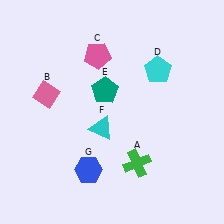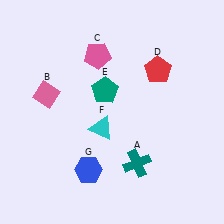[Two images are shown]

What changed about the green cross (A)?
In Image 1, A is green. In Image 2, it changed to teal.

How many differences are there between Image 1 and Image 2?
There are 2 differences between the two images.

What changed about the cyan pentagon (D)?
In Image 1, D is cyan. In Image 2, it changed to red.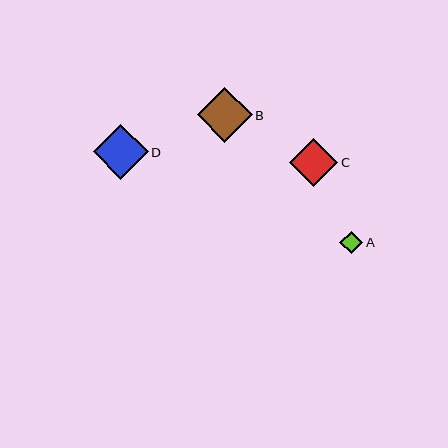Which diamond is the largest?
Diamond B is the largest with a size of approximately 55 pixels.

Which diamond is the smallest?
Diamond A is the smallest with a size of approximately 23 pixels.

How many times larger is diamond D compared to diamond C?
Diamond D is approximately 1.1 times the size of diamond C.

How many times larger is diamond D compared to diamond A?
Diamond D is approximately 2.4 times the size of diamond A.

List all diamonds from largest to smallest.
From largest to smallest: B, D, C, A.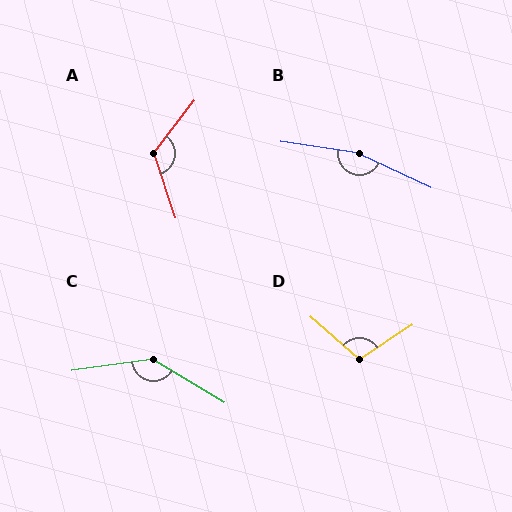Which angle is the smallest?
D, at approximately 106 degrees.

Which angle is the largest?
B, at approximately 163 degrees.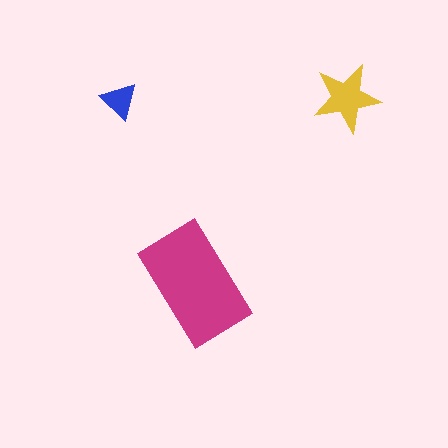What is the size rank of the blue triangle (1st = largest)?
3rd.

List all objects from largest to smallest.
The magenta rectangle, the yellow star, the blue triangle.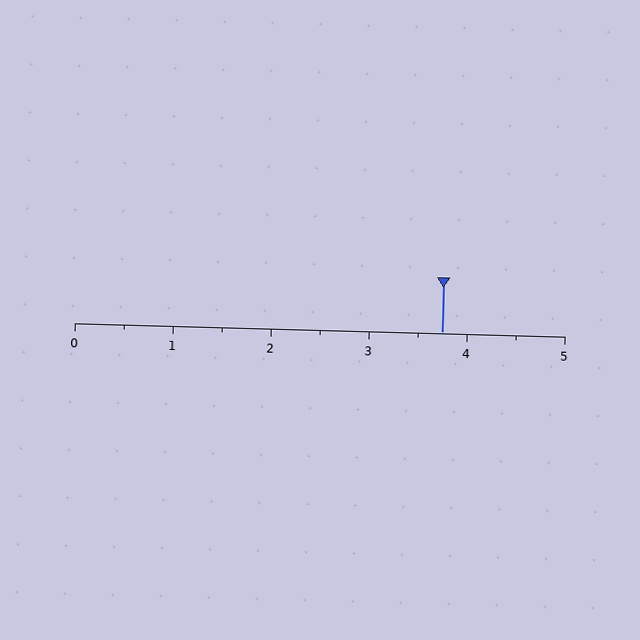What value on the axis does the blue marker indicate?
The marker indicates approximately 3.8.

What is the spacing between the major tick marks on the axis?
The major ticks are spaced 1 apart.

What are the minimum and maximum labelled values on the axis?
The axis runs from 0 to 5.